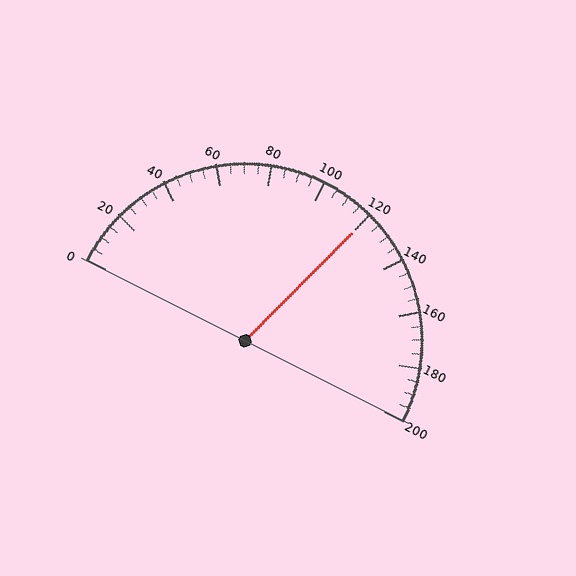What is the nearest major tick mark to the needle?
The nearest major tick mark is 120.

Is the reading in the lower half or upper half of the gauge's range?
The reading is in the upper half of the range (0 to 200).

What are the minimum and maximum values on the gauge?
The gauge ranges from 0 to 200.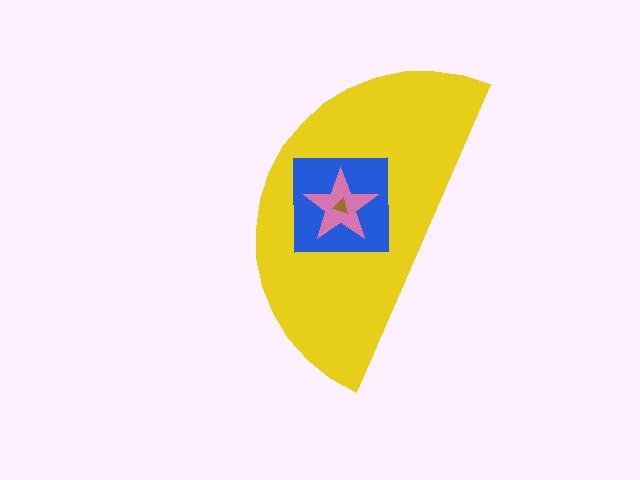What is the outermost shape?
The yellow semicircle.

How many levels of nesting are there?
4.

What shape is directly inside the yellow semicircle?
The blue square.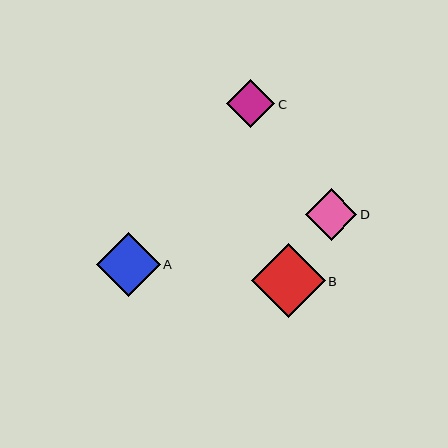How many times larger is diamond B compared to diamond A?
Diamond B is approximately 1.2 times the size of diamond A.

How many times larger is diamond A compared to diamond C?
Diamond A is approximately 1.3 times the size of diamond C.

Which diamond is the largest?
Diamond B is the largest with a size of approximately 74 pixels.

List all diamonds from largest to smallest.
From largest to smallest: B, A, D, C.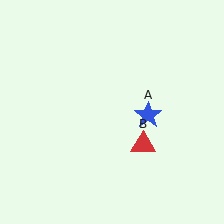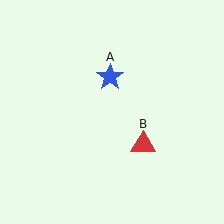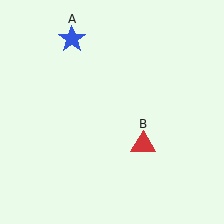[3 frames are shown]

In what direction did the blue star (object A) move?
The blue star (object A) moved up and to the left.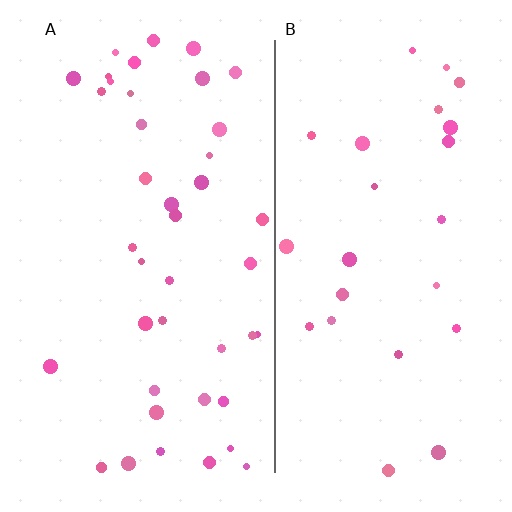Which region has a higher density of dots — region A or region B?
A (the left).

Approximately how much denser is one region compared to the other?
Approximately 1.6× — region A over region B.